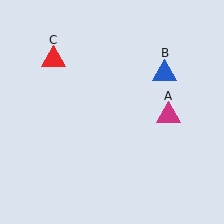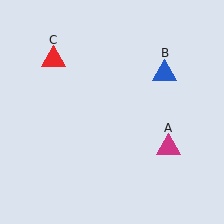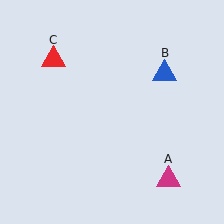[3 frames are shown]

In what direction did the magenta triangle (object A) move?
The magenta triangle (object A) moved down.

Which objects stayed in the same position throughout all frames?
Blue triangle (object B) and red triangle (object C) remained stationary.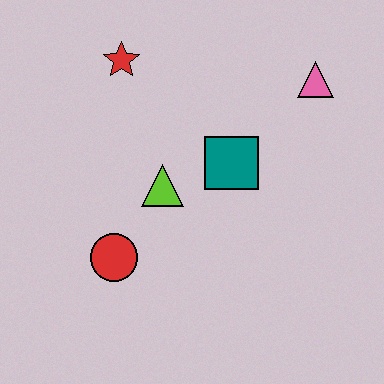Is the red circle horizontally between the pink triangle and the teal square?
No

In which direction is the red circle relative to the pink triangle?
The red circle is to the left of the pink triangle.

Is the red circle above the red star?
No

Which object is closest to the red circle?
The lime triangle is closest to the red circle.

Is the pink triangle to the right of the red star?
Yes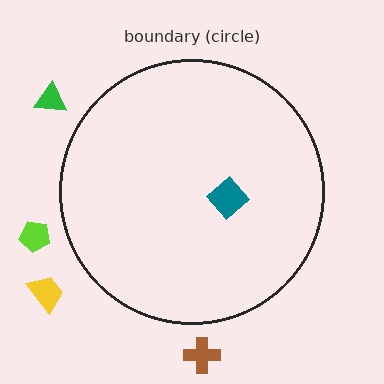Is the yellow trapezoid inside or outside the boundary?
Outside.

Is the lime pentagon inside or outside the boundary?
Outside.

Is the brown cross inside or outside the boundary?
Outside.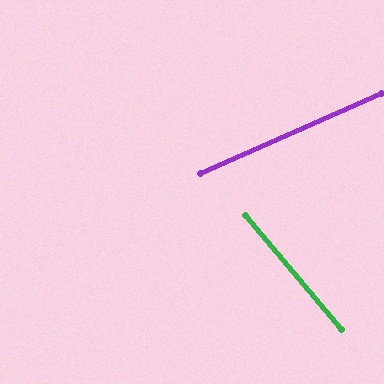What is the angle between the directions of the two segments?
Approximately 74 degrees.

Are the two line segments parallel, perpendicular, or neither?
Neither parallel nor perpendicular — they differ by about 74°.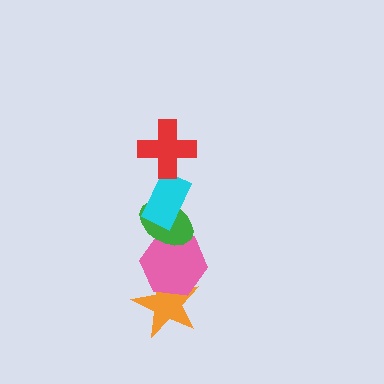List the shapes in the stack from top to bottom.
From top to bottom: the red cross, the cyan rectangle, the green ellipse, the pink hexagon, the orange star.